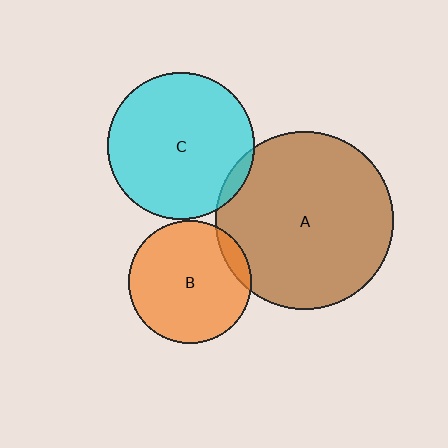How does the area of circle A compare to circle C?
Approximately 1.5 times.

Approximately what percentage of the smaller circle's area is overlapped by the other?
Approximately 5%.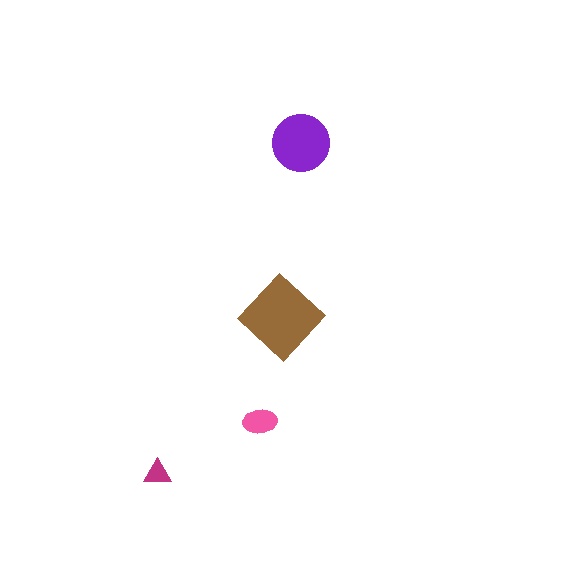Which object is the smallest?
The magenta triangle.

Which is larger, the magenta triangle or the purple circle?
The purple circle.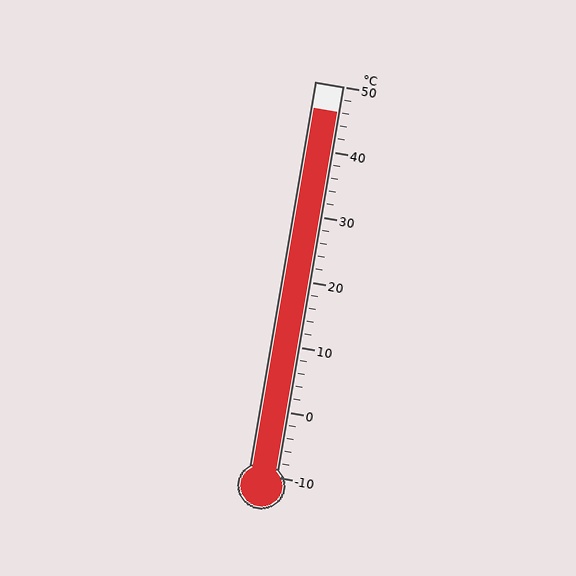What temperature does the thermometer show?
The thermometer shows approximately 46°C.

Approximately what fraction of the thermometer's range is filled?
The thermometer is filled to approximately 95% of its range.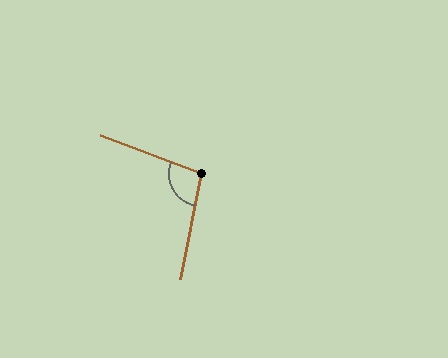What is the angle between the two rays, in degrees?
Approximately 100 degrees.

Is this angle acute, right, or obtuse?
It is obtuse.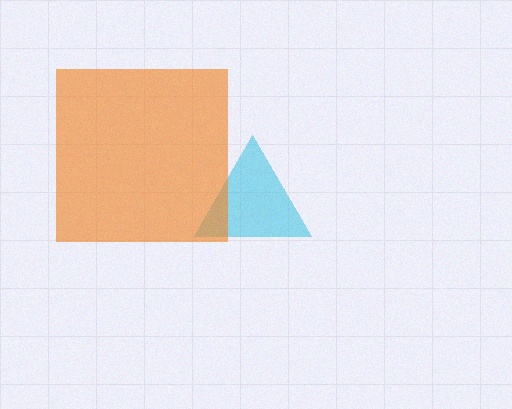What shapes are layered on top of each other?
The layered shapes are: a cyan triangle, an orange square.